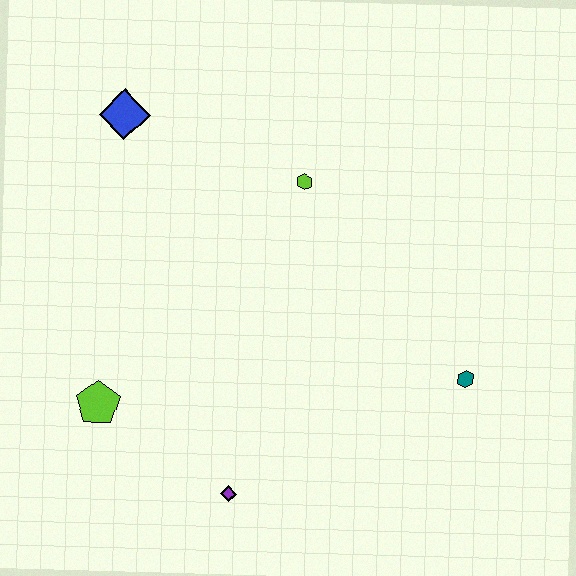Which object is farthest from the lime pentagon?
The teal hexagon is farthest from the lime pentagon.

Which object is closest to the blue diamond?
The lime hexagon is closest to the blue diamond.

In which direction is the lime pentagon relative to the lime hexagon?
The lime pentagon is below the lime hexagon.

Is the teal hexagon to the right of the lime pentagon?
Yes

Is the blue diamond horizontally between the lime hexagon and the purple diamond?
No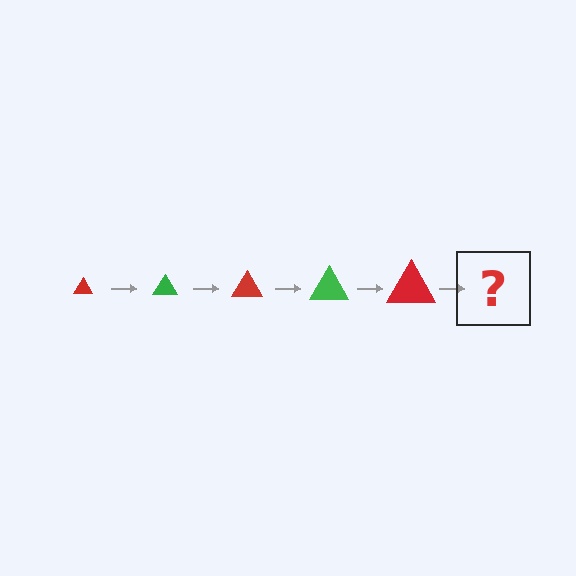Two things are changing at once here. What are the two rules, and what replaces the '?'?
The two rules are that the triangle grows larger each step and the color cycles through red and green. The '?' should be a green triangle, larger than the previous one.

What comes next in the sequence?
The next element should be a green triangle, larger than the previous one.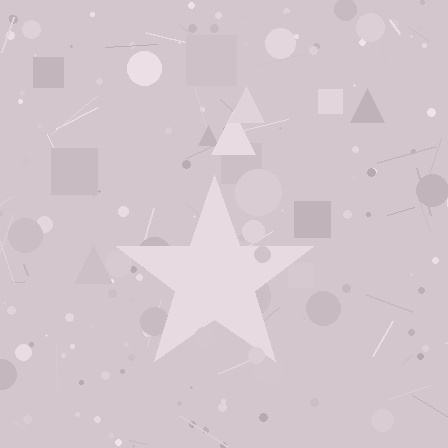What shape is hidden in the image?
A star is hidden in the image.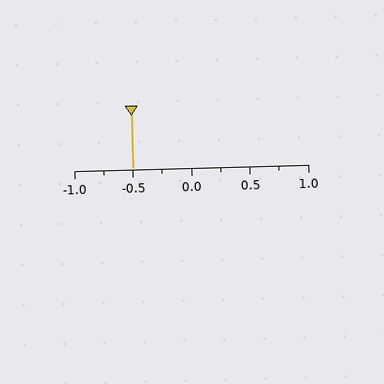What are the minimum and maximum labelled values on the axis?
The axis runs from -1.0 to 1.0.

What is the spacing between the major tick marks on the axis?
The major ticks are spaced 0.5 apart.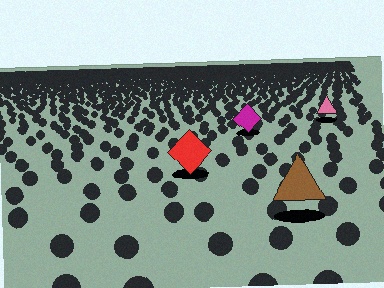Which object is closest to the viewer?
The brown triangle is closest. The texture marks near it are larger and more spread out.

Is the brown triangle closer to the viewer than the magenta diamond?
Yes. The brown triangle is closer — you can tell from the texture gradient: the ground texture is coarser near it.